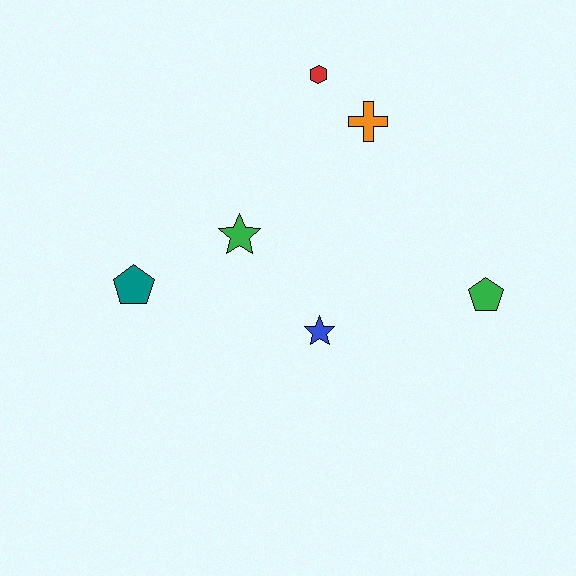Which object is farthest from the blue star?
The red hexagon is farthest from the blue star.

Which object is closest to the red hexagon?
The orange cross is closest to the red hexagon.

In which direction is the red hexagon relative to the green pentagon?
The red hexagon is above the green pentagon.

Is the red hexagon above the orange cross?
Yes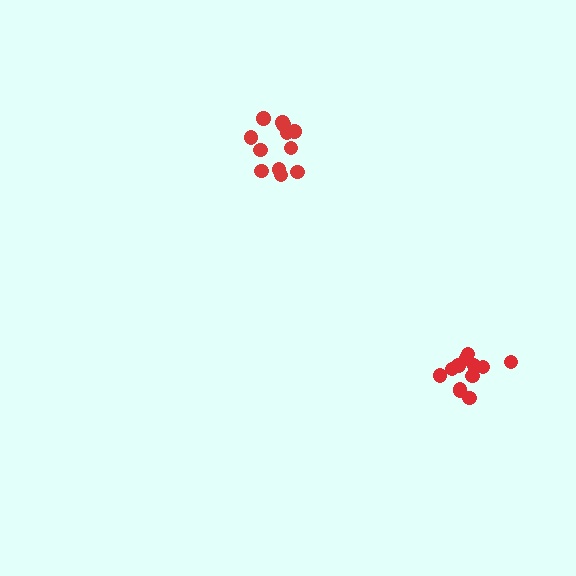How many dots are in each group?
Group 1: 12 dots, Group 2: 13 dots (25 total).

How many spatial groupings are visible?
There are 2 spatial groupings.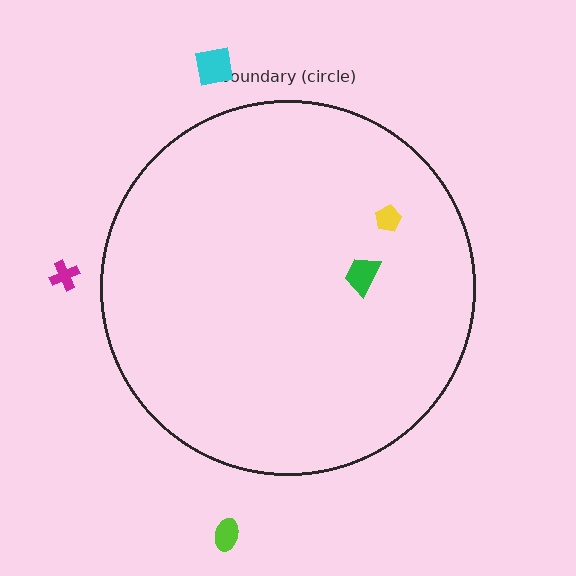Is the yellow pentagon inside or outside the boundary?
Inside.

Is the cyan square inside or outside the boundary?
Outside.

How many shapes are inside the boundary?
2 inside, 3 outside.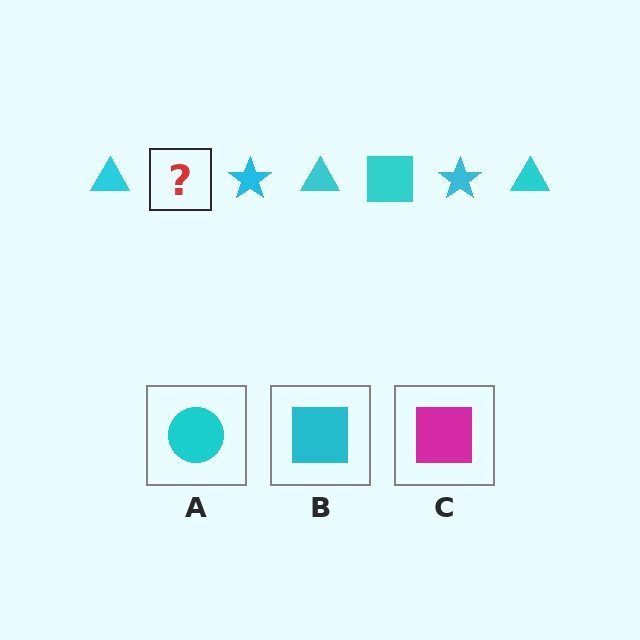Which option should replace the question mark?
Option B.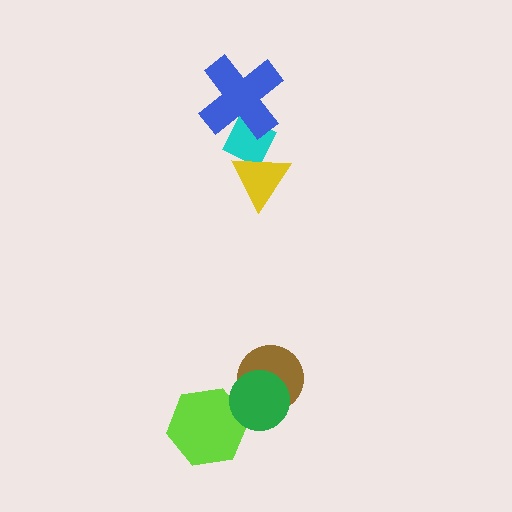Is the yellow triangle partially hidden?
No, no other shape covers it.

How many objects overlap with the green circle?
2 objects overlap with the green circle.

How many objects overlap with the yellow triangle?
1 object overlaps with the yellow triangle.